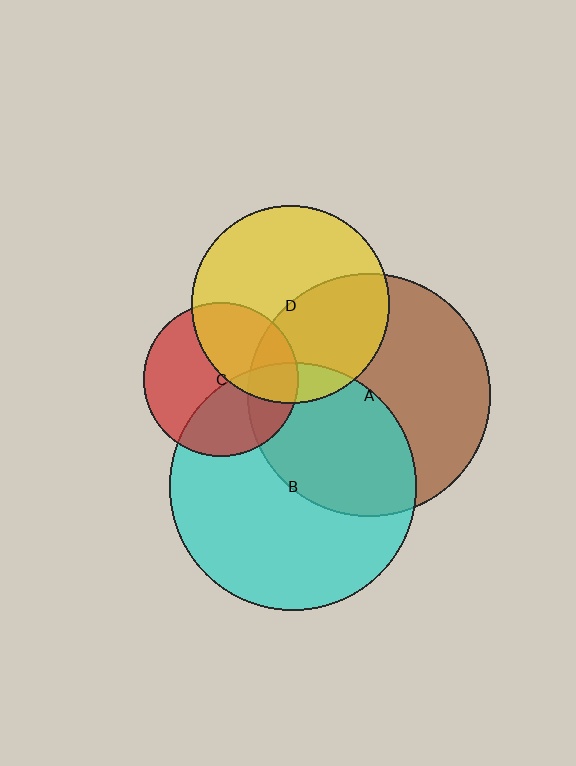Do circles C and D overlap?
Yes.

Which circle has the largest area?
Circle B (cyan).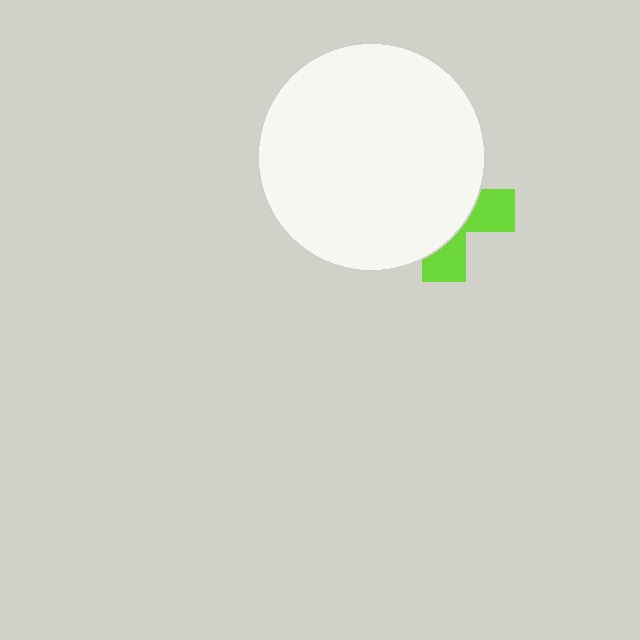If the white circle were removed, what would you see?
You would see the complete lime cross.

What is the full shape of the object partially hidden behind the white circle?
The partially hidden object is a lime cross.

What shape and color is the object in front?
The object in front is a white circle.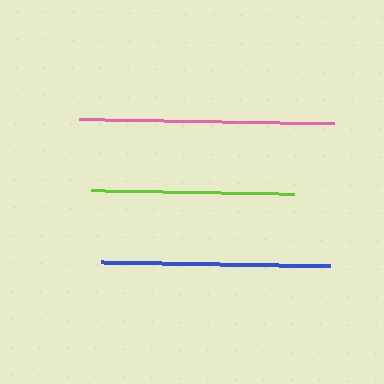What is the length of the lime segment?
The lime segment is approximately 202 pixels long.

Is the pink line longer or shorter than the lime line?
The pink line is longer than the lime line.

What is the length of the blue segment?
The blue segment is approximately 229 pixels long.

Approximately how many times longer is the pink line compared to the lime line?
The pink line is approximately 1.3 times the length of the lime line.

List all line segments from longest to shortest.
From longest to shortest: pink, blue, lime.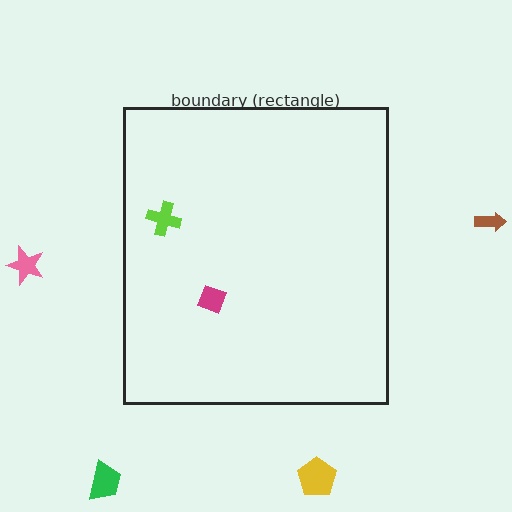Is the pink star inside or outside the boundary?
Outside.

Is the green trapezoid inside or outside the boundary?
Outside.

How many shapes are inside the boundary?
2 inside, 4 outside.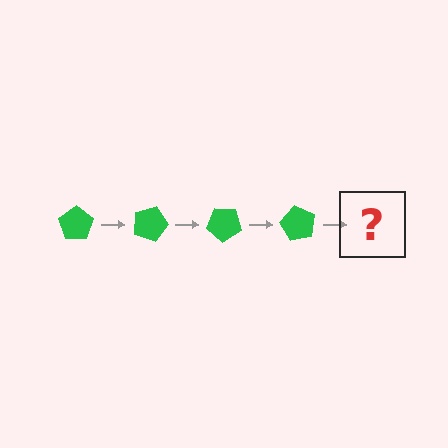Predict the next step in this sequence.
The next step is a green pentagon rotated 80 degrees.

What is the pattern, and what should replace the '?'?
The pattern is that the pentagon rotates 20 degrees each step. The '?' should be a green pentagon rotated 80 degrees.